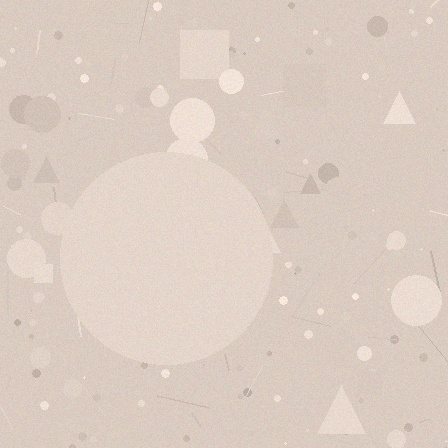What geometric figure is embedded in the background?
A circle is embedded in the background.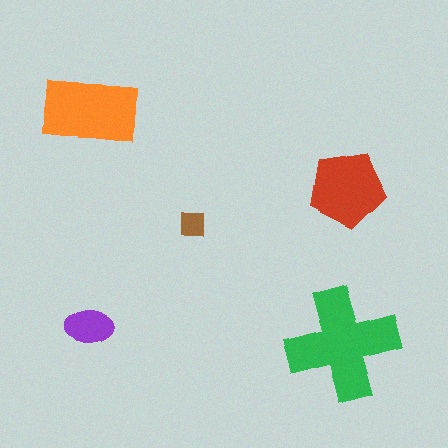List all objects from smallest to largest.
The brown square, the purple ellipse, the red pentagon, the orange rectangle, the green cross.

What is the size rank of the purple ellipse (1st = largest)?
4th.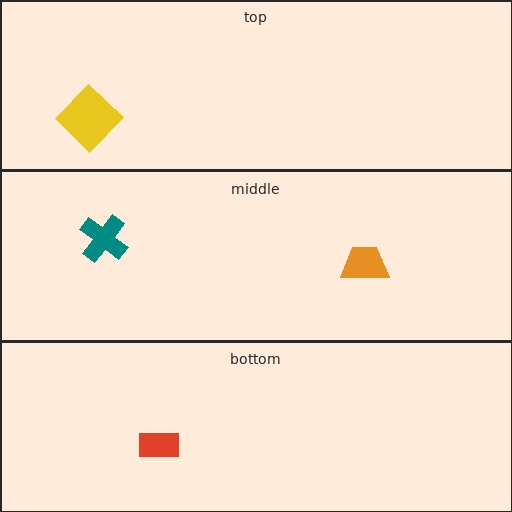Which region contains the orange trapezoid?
The middle region.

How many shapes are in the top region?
1.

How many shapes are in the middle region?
2.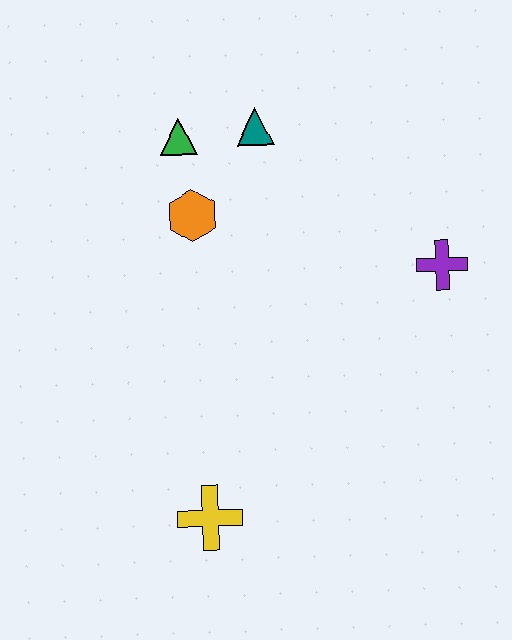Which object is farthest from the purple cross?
The yellow cross is farthest from the purple cross.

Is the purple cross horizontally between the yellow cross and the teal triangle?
No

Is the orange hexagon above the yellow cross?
Yes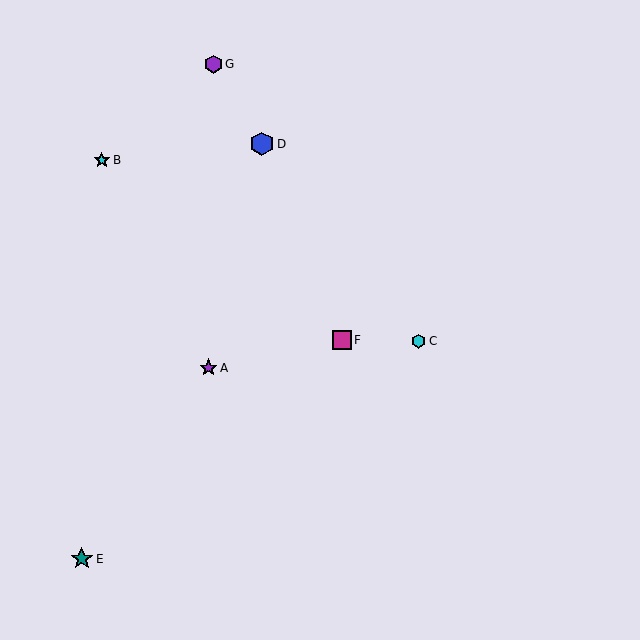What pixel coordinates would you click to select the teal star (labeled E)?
Click at (82, 559) to select the teal star E.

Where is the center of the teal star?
The center of the teal star is at (82, 559).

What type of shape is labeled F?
Shape F is a magenta square.